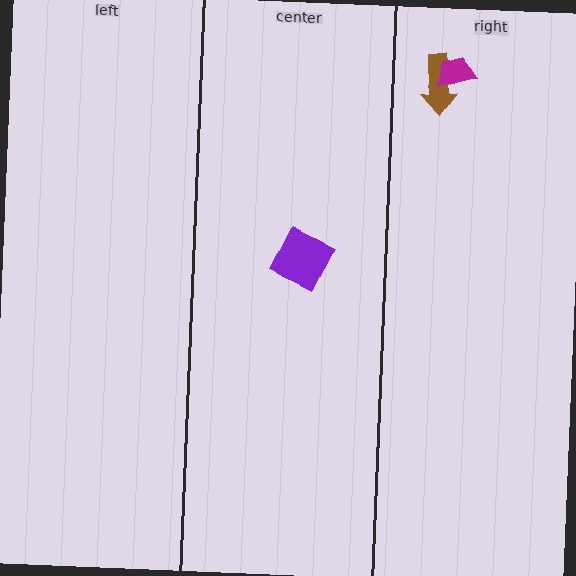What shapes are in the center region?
The purple square.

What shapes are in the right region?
The brown arrow, the magenta trapezoid.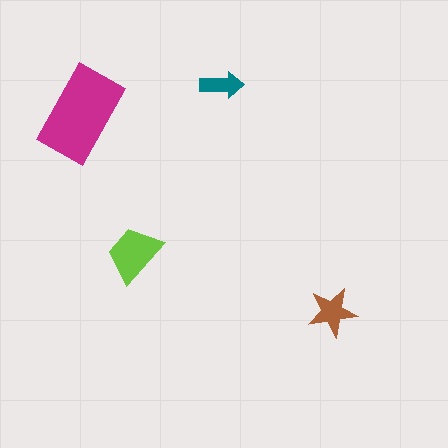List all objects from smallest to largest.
The teal arrow, the brown star, the lime trapezoid, the magenta rectangle.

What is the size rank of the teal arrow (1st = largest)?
4th.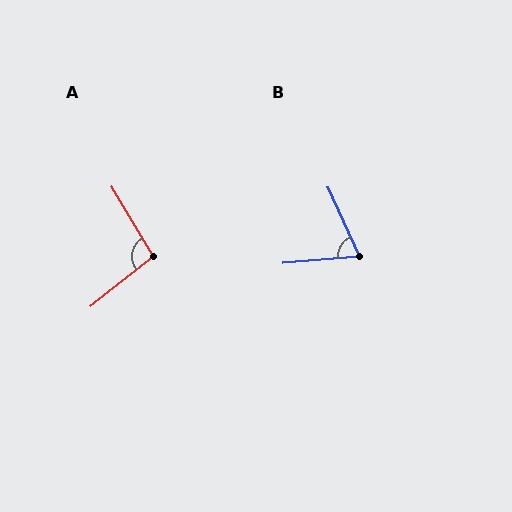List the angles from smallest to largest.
B (71°), A (98°).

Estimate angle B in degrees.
Approximately 71 degrees.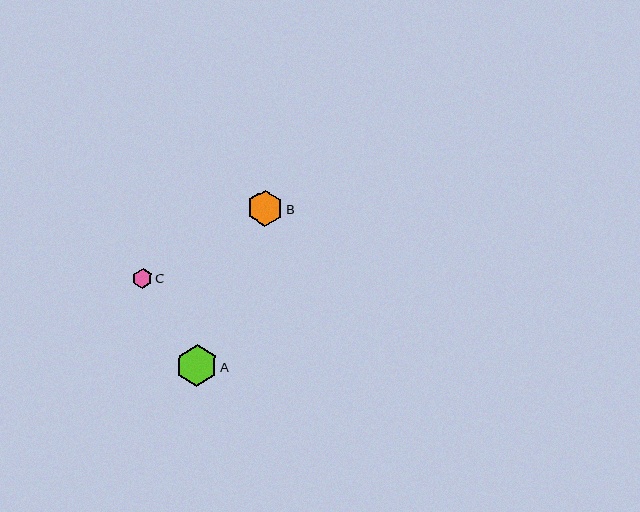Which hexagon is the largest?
Hexagon A is the largest with a size of approximately 42 pixels.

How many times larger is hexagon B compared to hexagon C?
Hexagon B is approximately 1.9 times the size of hexagon C.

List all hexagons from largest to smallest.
From largest to smallest: A, B, C.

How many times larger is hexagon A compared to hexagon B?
Hexagon A is approximately 1.2 times the size of hexagon B.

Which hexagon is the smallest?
Hexagon C is the smallest with a size of approximately 19 pixels.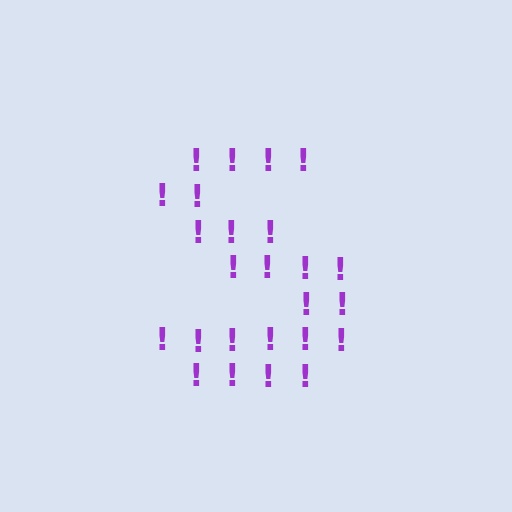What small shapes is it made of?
It is made of small exclamation marks.